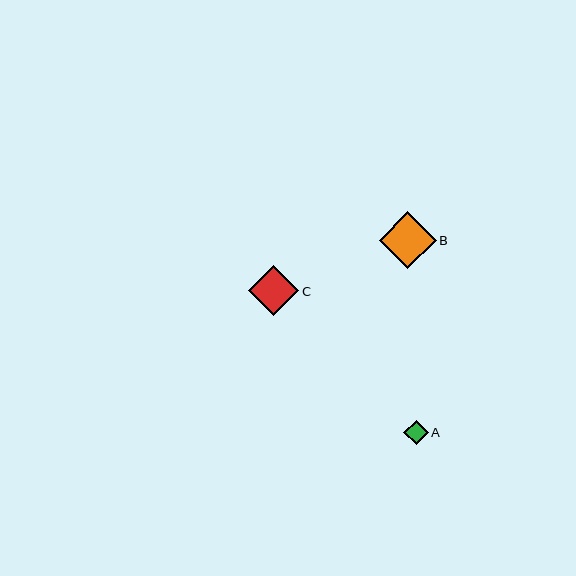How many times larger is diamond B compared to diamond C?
Diamond B is approximately 1.1 times the size of diamond C.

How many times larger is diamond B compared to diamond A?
Diamond B is approximately 2.3 times the size of diamond A.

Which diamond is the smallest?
Diamond A is the smallest with a size of approximately 24 pixels.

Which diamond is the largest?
Diamond B is the largest with a size of approximately 56 pixels.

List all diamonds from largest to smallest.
From largest to smallest: B, C, A.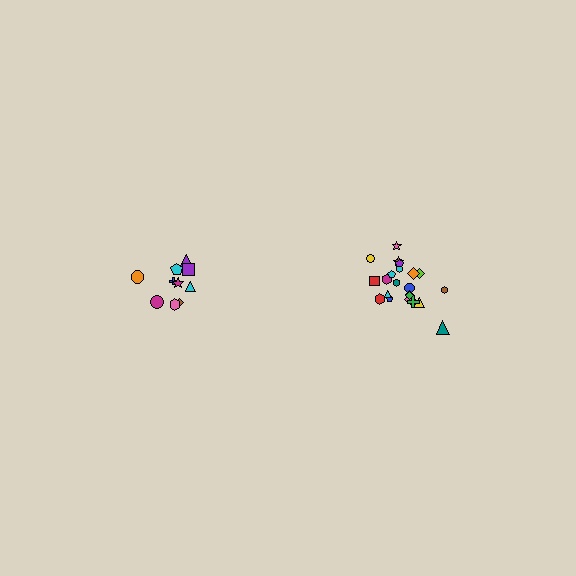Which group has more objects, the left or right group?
The right group.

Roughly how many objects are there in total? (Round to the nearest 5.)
Roughly 30 objects in total.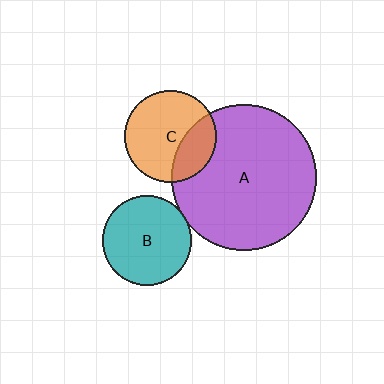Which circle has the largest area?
Circle A (purple).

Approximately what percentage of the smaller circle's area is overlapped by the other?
Approximately 5%.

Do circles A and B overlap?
Yes.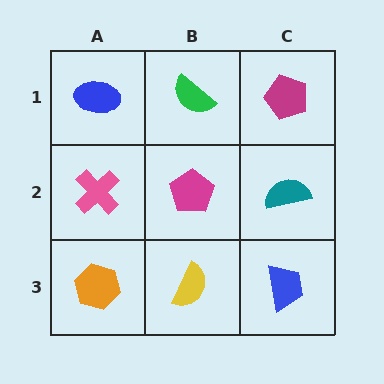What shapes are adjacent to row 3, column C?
A teal semicircle (row 2, column C), a yellow semicircle (row 3, column B).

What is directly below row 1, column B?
A magenta pentagon.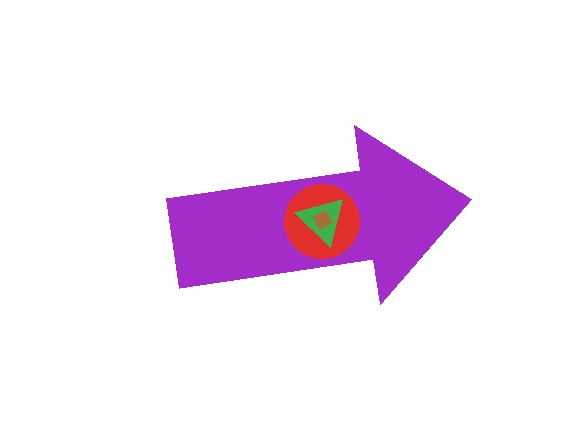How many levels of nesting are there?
4.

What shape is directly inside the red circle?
The green triangle.